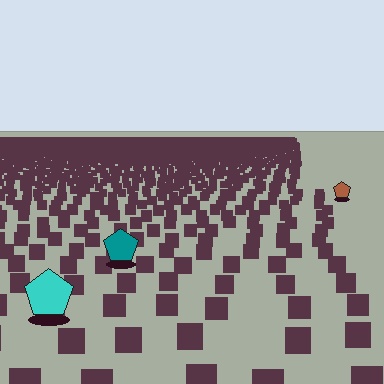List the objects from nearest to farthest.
From nearest to farthest: the cyan pentagon, the teal pentagon, the brown pentagon.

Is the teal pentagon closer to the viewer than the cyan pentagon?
No. The cyan pentagon is closer — you can tell from the texture gradient: the ground texture is coarser near it.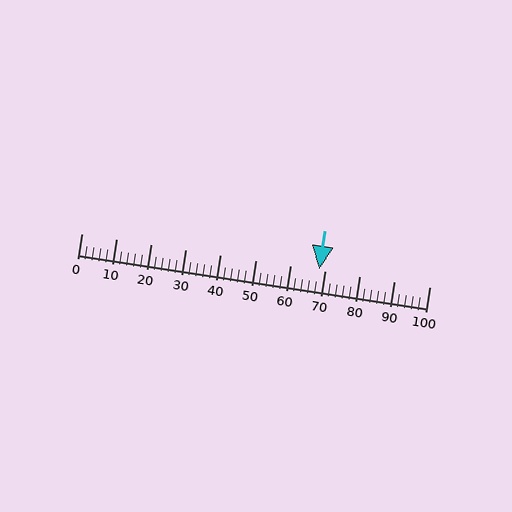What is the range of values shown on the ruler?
The ruler shows values from 0 to 100.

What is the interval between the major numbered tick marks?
The major tick marks are spaced 10 units apart.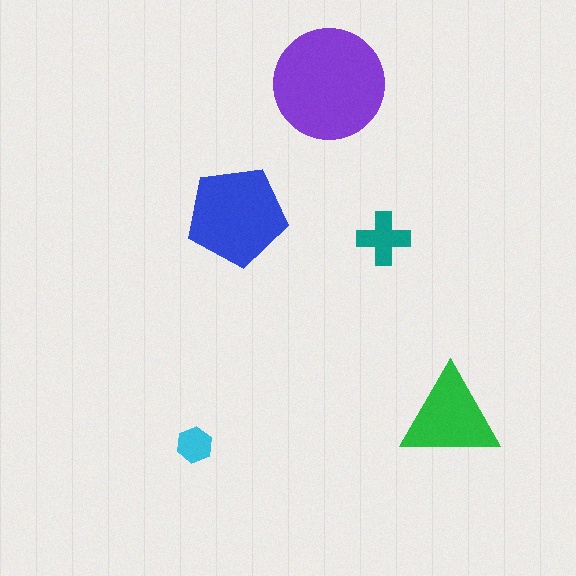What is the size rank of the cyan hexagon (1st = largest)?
5th.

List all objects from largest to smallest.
The purple circle, the blue pentagon, the green triangle, the teal cross, the cyan hexagon.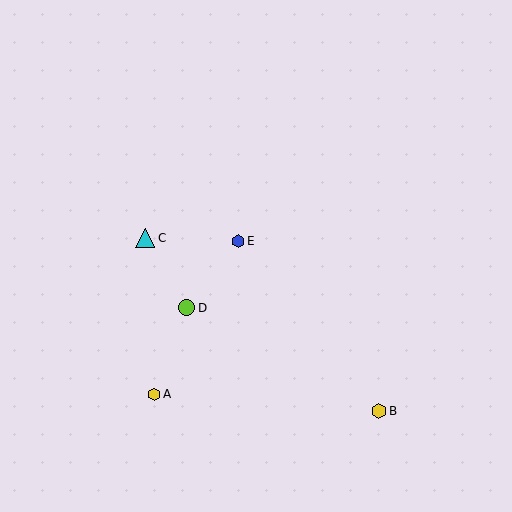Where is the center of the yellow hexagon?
The center of the yellow hexagon is at (154, 394).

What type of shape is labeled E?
Shape E is a blue hexagon.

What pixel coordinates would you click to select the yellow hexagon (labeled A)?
Click at (154, 394) to select the yellow hexagon A.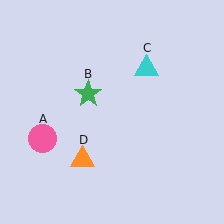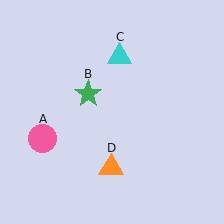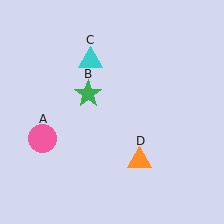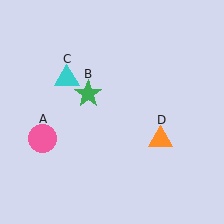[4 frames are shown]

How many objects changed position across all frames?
2 objects changed position: cyan triangle (object C), orange triangle (object D).